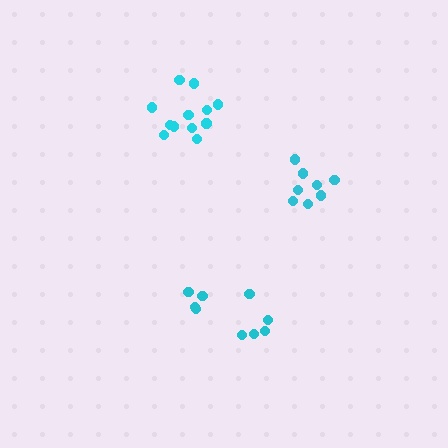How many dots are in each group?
Group 1: 12 dots, Group 2: 9 dots, Group 3: 8 dots (29 total).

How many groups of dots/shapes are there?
There are 3 groups.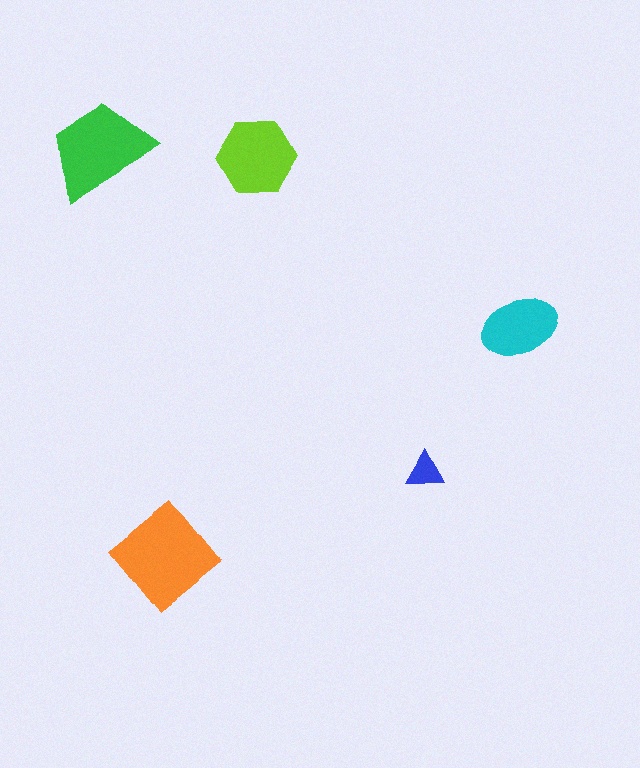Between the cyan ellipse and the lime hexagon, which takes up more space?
The lime hexagon.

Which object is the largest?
The orange diamond.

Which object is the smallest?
The blue triangle.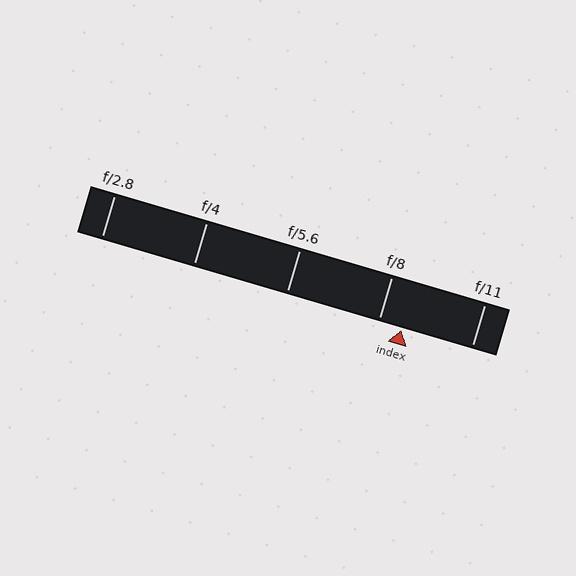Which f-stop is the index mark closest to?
The index mark is closest to f/8.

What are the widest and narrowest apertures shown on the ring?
The widest aperture shown is f/2.8 and the narrowest is f/11.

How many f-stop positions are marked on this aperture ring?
There are 5 f-stop positions marked.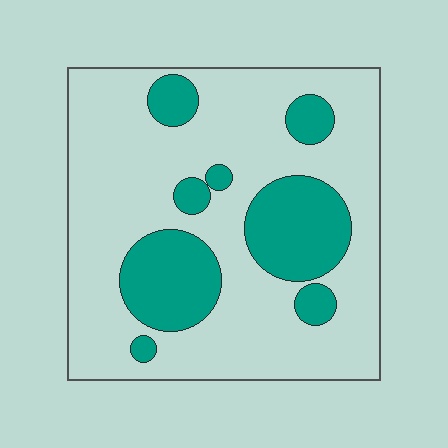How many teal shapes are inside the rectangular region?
8.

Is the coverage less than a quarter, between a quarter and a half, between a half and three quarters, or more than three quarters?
Between a quarter and a half.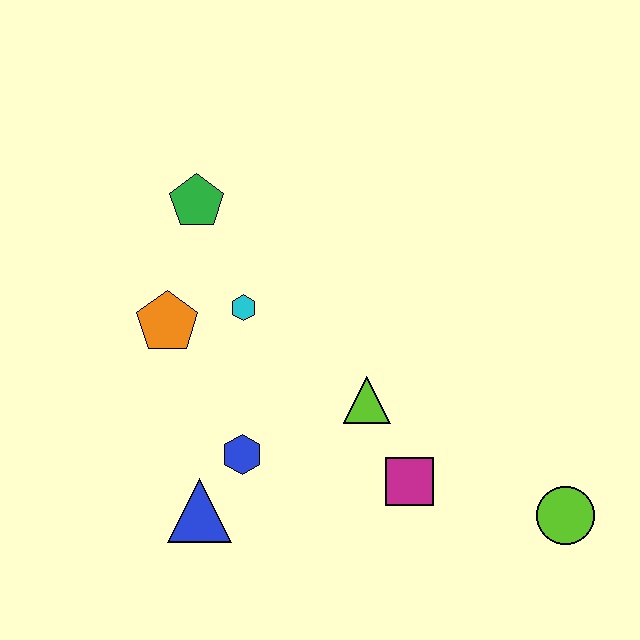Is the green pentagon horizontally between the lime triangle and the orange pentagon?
Yes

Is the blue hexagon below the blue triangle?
No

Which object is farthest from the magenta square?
The green pentagon is farthest from the magenta square.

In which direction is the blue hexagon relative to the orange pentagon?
The blue hexagon is below the orange pentagon.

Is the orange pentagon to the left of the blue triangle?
Yes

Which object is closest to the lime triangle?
The magenta square is closest to the lime triangle.